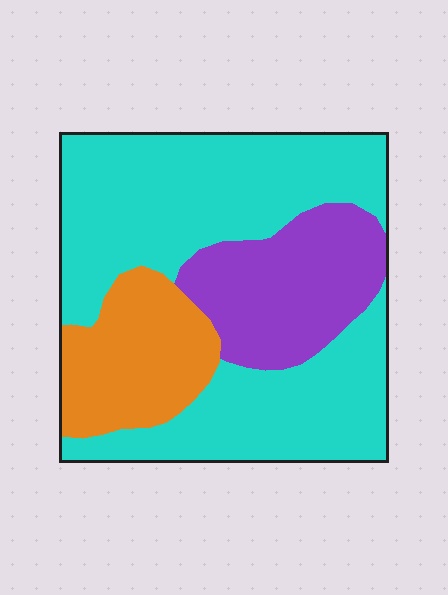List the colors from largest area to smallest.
From largest to smallest: cyan, purple, orange.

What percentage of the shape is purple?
Purple covers around 20% of the shape.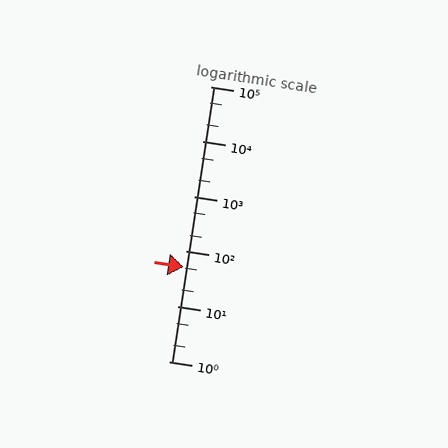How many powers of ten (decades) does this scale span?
The scale spans 5 decades, from 1 to 100000.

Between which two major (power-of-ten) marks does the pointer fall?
The pointer is between 10 and 100.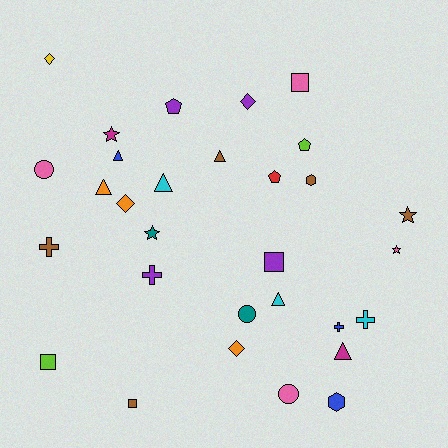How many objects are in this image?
There are 30 objects.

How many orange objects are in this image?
There are 3 orange objects.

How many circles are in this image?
There are 3 circles.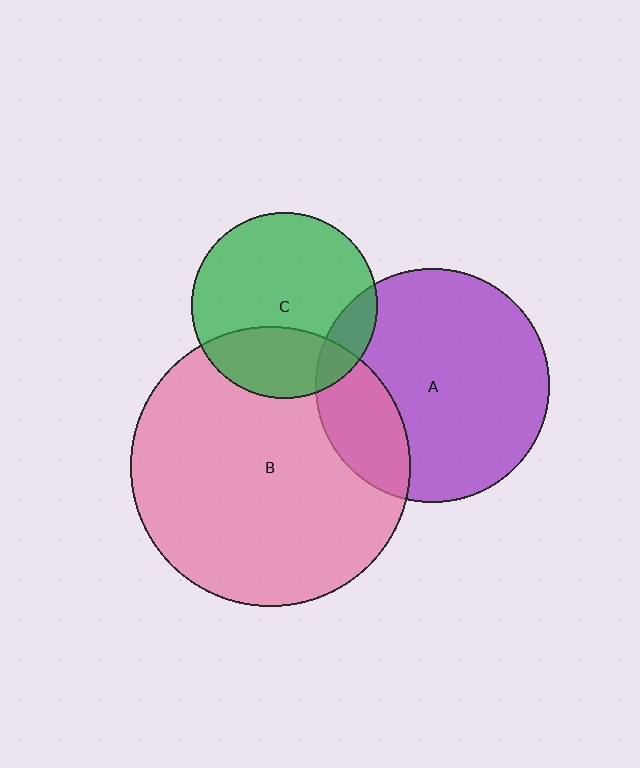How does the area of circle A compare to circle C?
Approximately 1.6 times.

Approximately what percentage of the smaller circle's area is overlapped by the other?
Approximately 30%.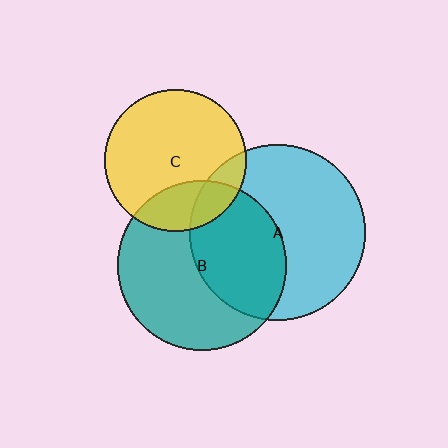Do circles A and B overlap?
Yes.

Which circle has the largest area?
Circle A (cyan).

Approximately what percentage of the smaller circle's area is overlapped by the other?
Approximately 45%.